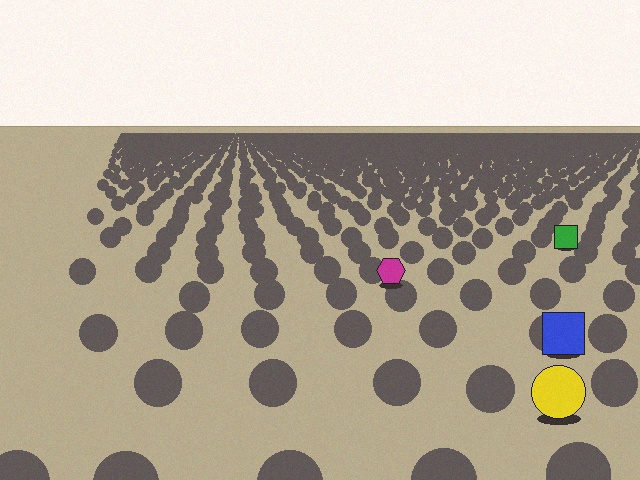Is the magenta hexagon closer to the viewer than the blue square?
No. The blue square is closer — you can tell from the texture gradient: the ground texture is coarser near it.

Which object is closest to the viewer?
The yellow circle is closest. The texture marks near it are larger and more spread out.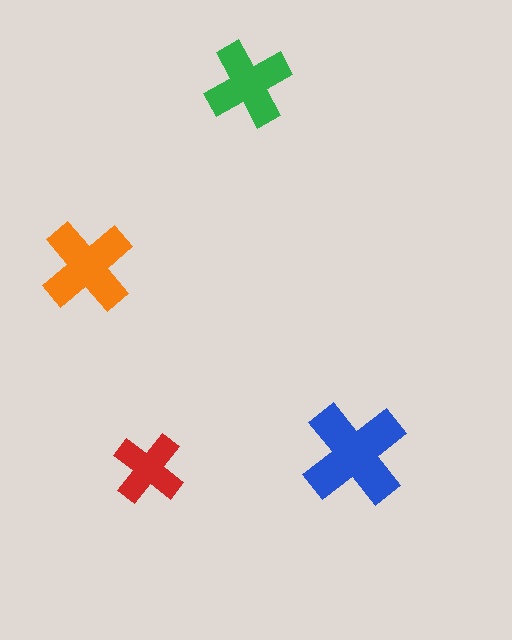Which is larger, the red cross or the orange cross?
The orange one.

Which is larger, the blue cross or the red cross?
The blue one.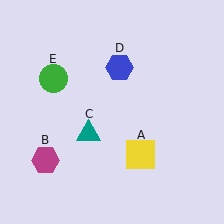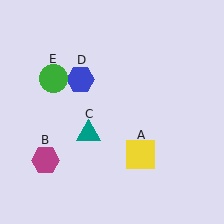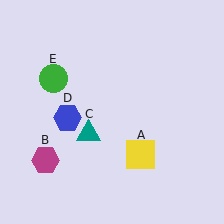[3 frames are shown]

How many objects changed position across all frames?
1 object changed position: blue hexagon (object D).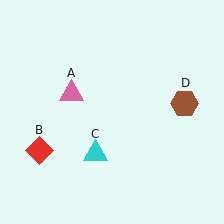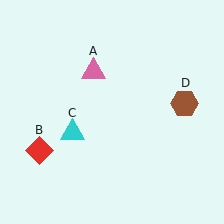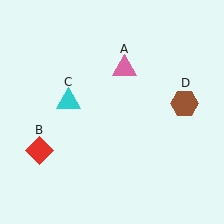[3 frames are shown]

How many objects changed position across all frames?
2 objects changed position: pink triangle (object A), cyan triangle (object C).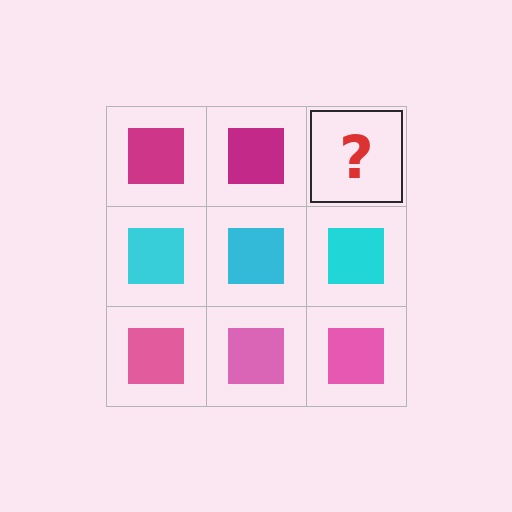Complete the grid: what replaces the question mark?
The question mark should be replaced with a magenta square.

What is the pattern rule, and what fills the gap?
The rule is that each row has a consistent color. The gap should be filled with a magenta square.